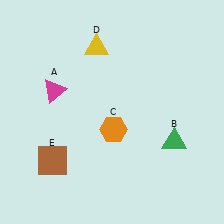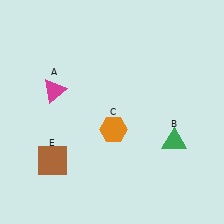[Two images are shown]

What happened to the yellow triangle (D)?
The yellow triangle (D) was removed in Image 2. It was in the top-left area of Image 1.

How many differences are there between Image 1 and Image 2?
There is 1 difference between the two images.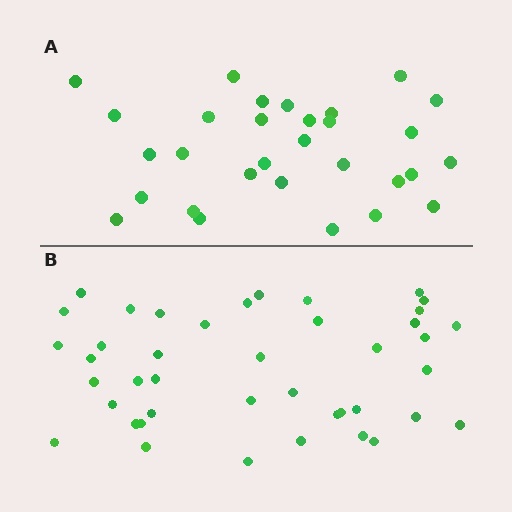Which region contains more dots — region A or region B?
Region B (the bottom region) has more dots.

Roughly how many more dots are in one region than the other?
Region B has roughly 12 or so more dots than region A.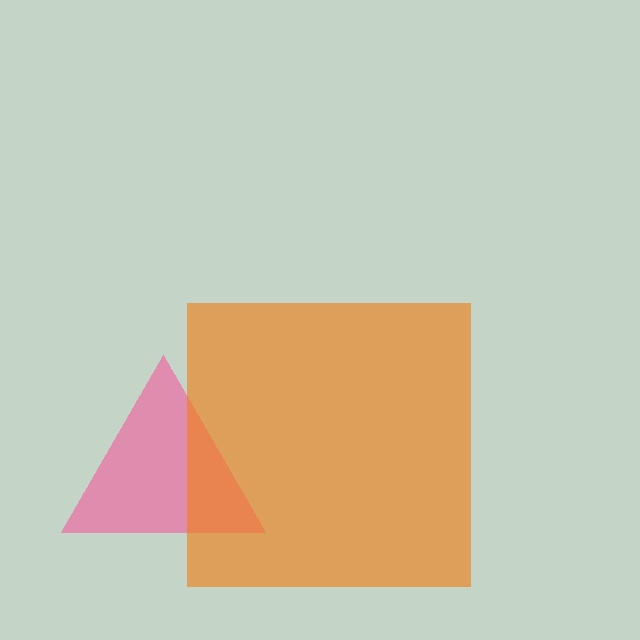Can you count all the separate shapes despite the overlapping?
Yes, there are 2 separate shapes.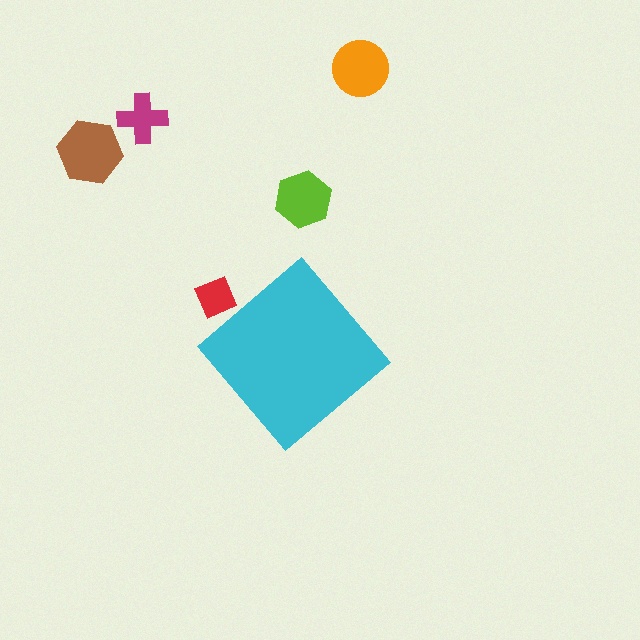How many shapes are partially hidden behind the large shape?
1 shape is partially hidden.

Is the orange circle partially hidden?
No, the orange circle is fully visible.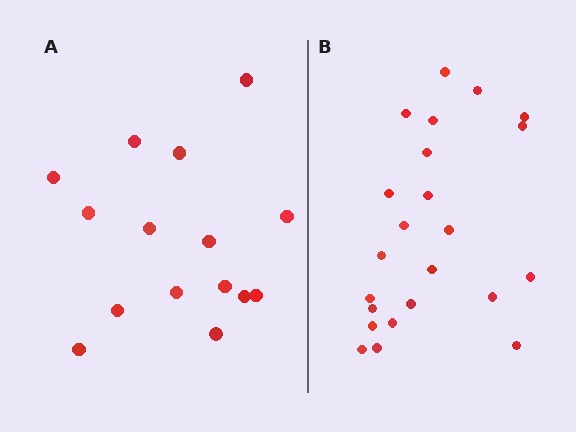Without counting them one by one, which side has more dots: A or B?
Region B (the right region) has more dots.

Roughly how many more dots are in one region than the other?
Region B has roughly 8 or so more dots than region A.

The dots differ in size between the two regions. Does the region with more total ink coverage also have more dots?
No. Region A has more total ink coverage because its dots are larger, but region B actually contains more individual dots. Total area can be misleading — the number of items is what matters here.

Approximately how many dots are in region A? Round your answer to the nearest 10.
About 20 dots. (The exact count is 15, which rounds to 20.)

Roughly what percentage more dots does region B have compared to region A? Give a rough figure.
About 55% more.